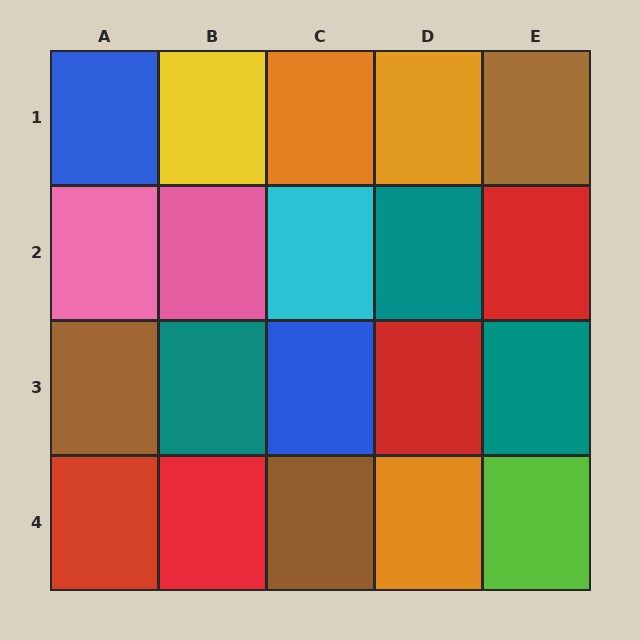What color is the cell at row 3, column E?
Teal.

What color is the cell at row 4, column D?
Orange.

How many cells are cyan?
1 cell is cyan.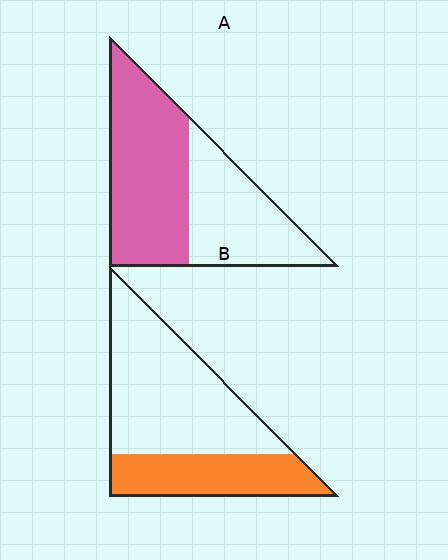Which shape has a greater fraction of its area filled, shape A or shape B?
Shape A.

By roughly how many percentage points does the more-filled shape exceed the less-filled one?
By roughly 25 percentage points (A over B).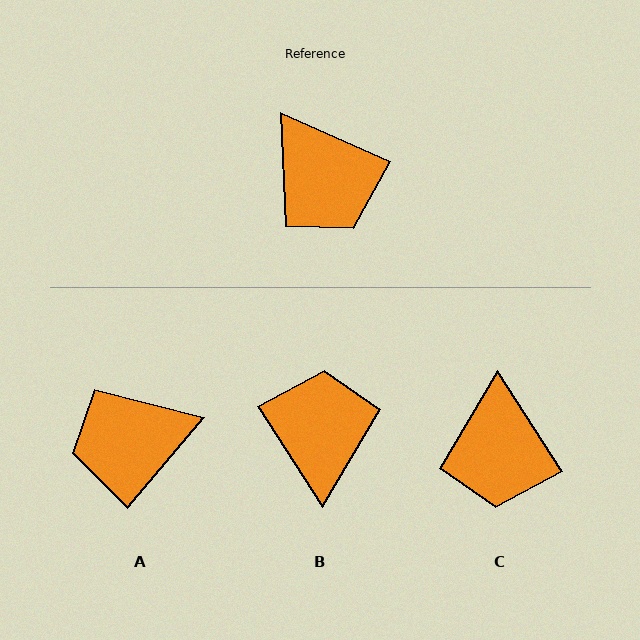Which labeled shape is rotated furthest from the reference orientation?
B, about 147 degrees away.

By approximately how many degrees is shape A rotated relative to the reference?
Approximately 106 degrees clockwise.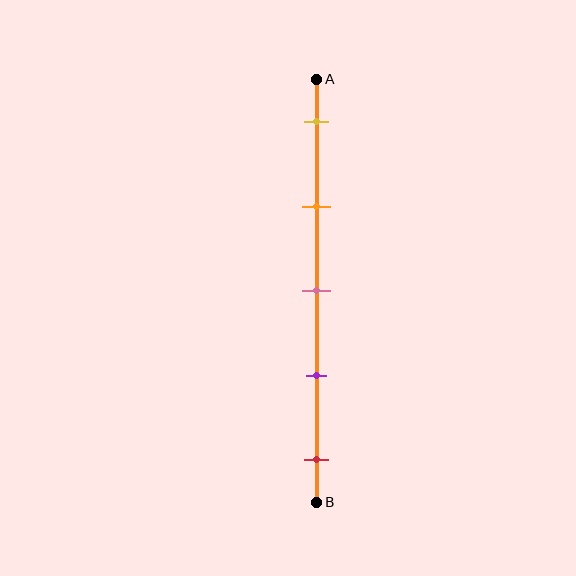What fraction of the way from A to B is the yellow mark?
The yellow mark is approximately 10% (0.1) of the way from A to B.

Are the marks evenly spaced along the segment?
Yes, the marks are approximately evenly spaced.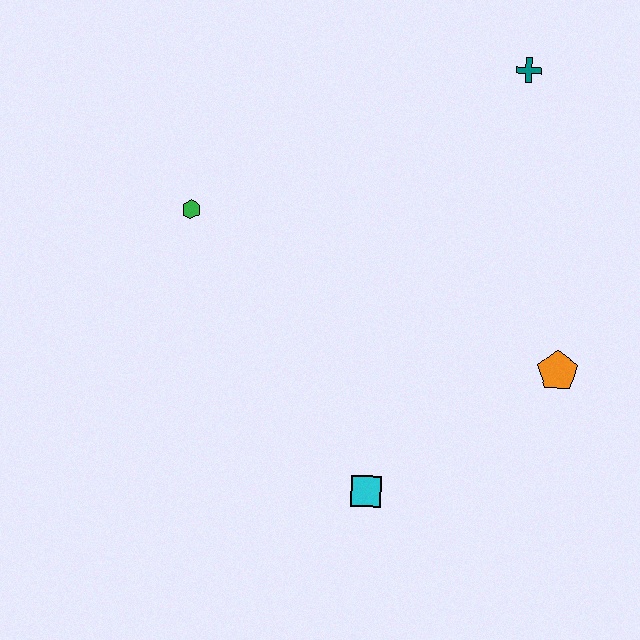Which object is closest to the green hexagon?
The cyan square is closest to the green hexagon.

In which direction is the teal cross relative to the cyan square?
The teal cross is above the cyan square.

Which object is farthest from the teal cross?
The cyan square is farthest from the teal cross.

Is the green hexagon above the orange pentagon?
Yes